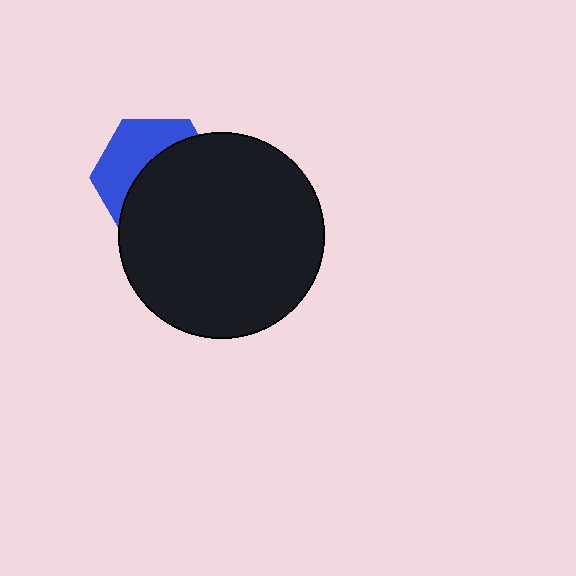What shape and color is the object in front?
The object in front is a black circle.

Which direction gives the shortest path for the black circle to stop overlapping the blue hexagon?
Moving toward the lower-right gives the shortest separation.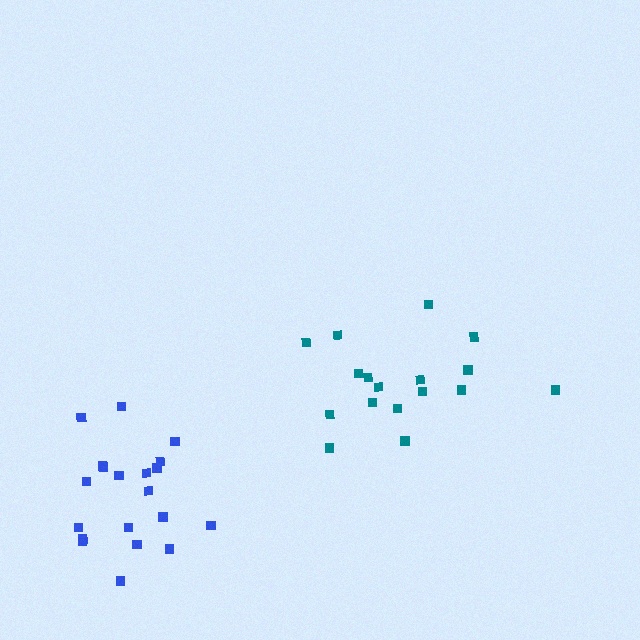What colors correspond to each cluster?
The clusters are colored: blue, teal.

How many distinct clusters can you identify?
There are 2 distinct clusters.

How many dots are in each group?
Group 1: 20 dots, Group 2: 17 dots (37 total).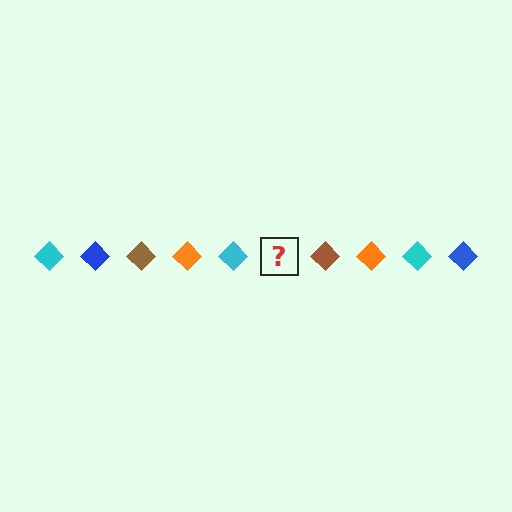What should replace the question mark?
The question mark should be replaced with a blue diamond.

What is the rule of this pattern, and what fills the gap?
The rule is that the pattern cycles through cyan, blue, brown, orange diamonds. The gap should be filled with a blue diamond.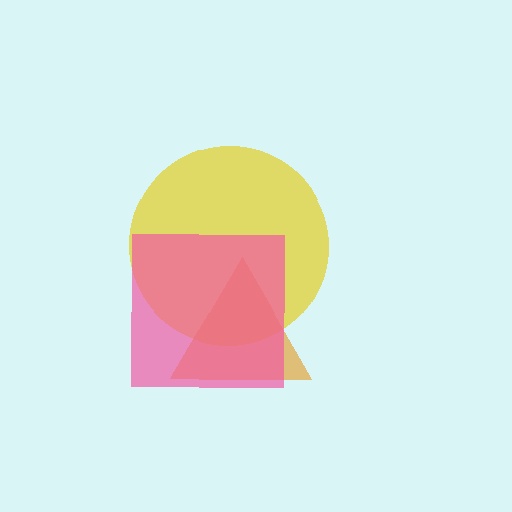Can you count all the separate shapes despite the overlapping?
Yes, there are 3 separate shapes.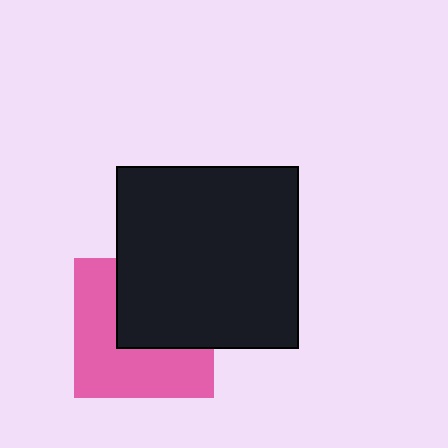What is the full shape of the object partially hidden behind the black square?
The partially hidden object is a pink square.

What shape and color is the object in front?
The object in front is a black square.